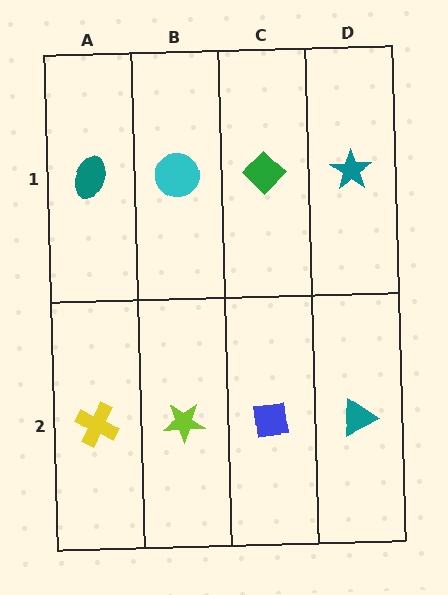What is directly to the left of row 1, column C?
A cyan circle.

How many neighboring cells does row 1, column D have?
2.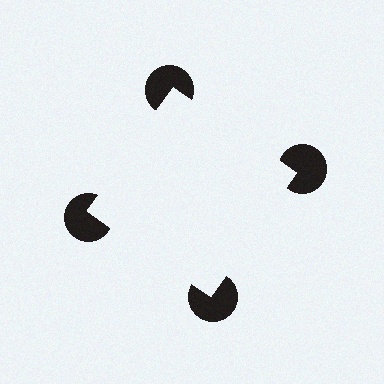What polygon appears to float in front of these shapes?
An illusory square — its edges are inferred from the aligned wedge cuts in the pac-man discs, not physically drawn.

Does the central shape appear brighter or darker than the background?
It typically appears slightly brighter than the background, even though no actual brightness change is drawn.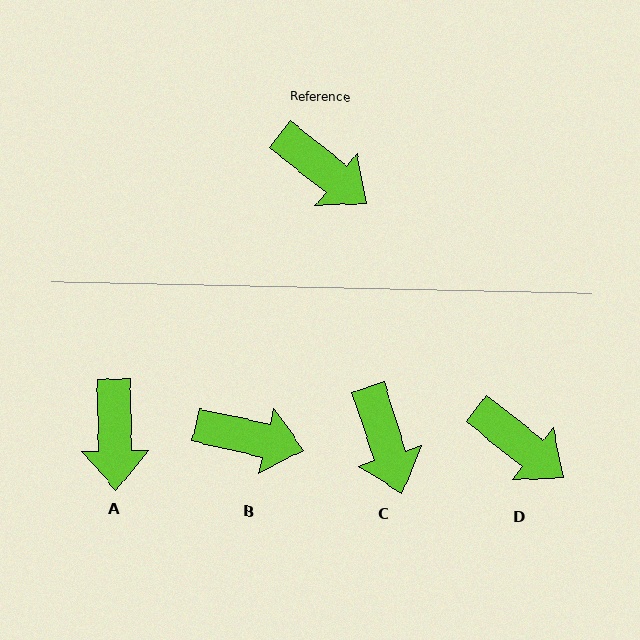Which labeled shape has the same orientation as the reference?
D.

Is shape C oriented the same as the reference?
No, it is off by about 34 degrees.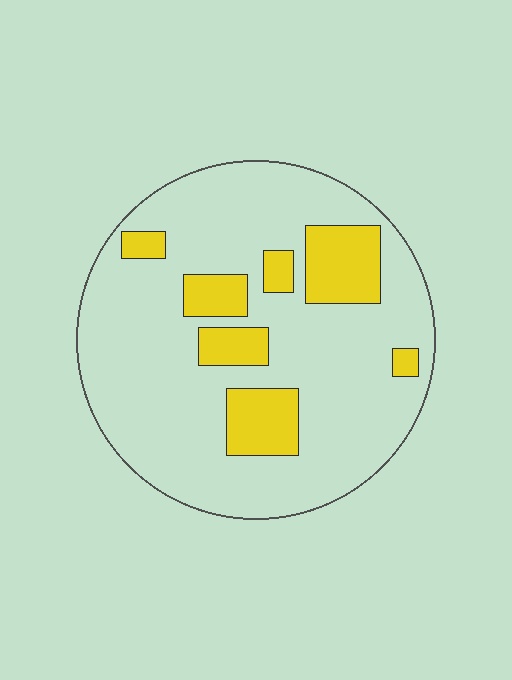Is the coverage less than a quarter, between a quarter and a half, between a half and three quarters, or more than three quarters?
Less than a quarter.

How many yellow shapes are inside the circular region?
7.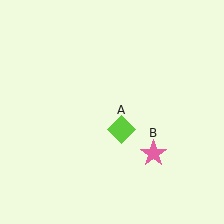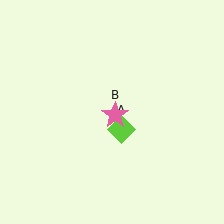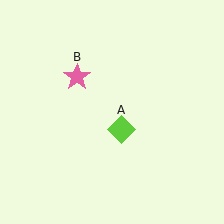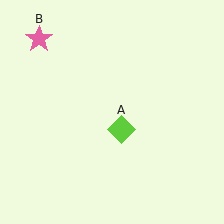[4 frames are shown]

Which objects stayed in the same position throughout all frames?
Lime diamond (object A) remained stationary.